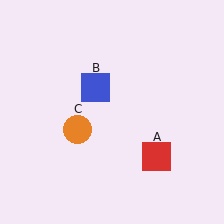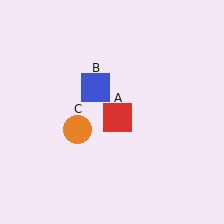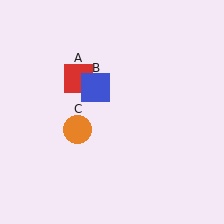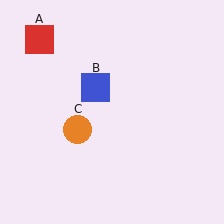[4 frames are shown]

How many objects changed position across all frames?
1 object changed position: red square (object A).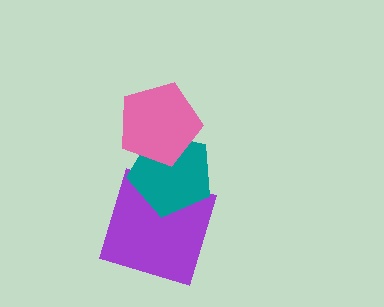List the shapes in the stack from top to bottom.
From top to bottom: the pink pentagon, the teal pentagon, the purple square.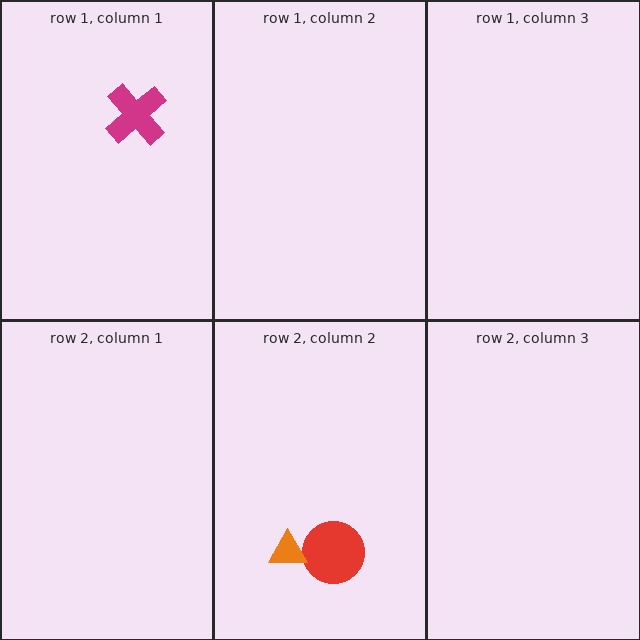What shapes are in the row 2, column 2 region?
The red circle, the orange triangle.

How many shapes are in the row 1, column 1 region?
1.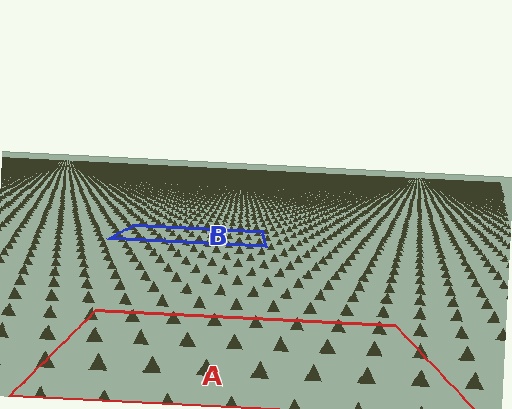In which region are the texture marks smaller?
The texture marks are smaller in region B, because it is farther away.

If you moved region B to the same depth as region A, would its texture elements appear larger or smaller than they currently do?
They would appear larger. At a closer depth, the same texture elements are projected at a bigger on-screen size.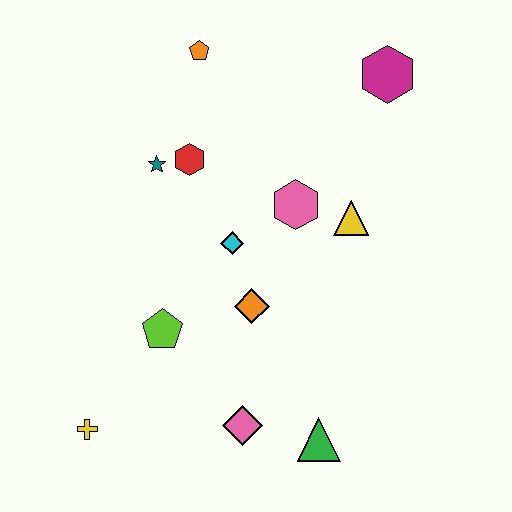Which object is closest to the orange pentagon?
The red hexagon is closest to the orange pentagon.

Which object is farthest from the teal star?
The green triangle is farthest from the teal star.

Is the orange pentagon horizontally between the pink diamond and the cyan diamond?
No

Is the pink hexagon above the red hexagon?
No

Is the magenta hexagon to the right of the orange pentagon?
Yes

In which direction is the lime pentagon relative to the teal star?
The lime pentagon is below the teal star.